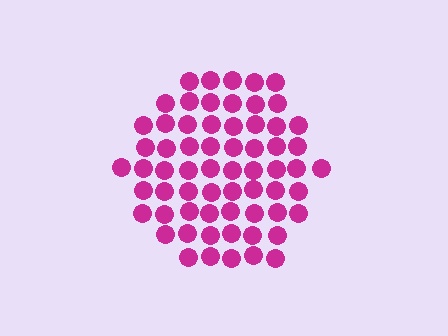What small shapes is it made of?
It is made of small circles.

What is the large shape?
The large shape is a hexagon.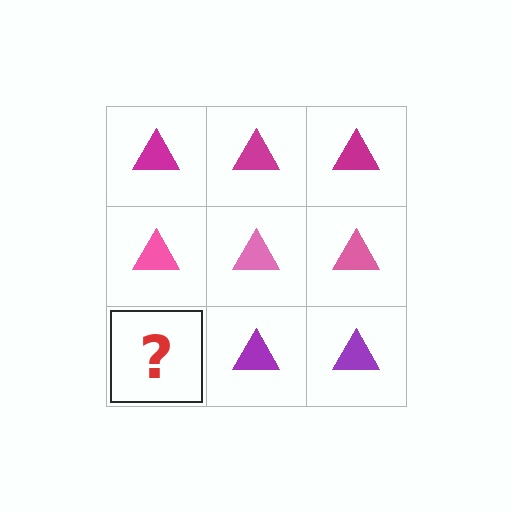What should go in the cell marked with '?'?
The missing cell should contain a purple triangle.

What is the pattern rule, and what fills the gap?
The rule is that each row has a consistent color. The gap should be filled with a purple triangle.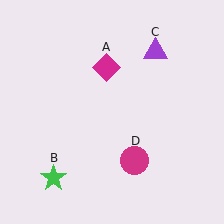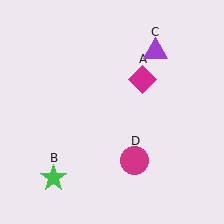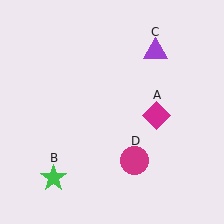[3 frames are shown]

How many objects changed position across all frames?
1 object changed position: magenta diamond (object A).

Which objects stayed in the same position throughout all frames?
Green star (object B) and purple triangle (object C) and magenta circle (object D) remained stationary.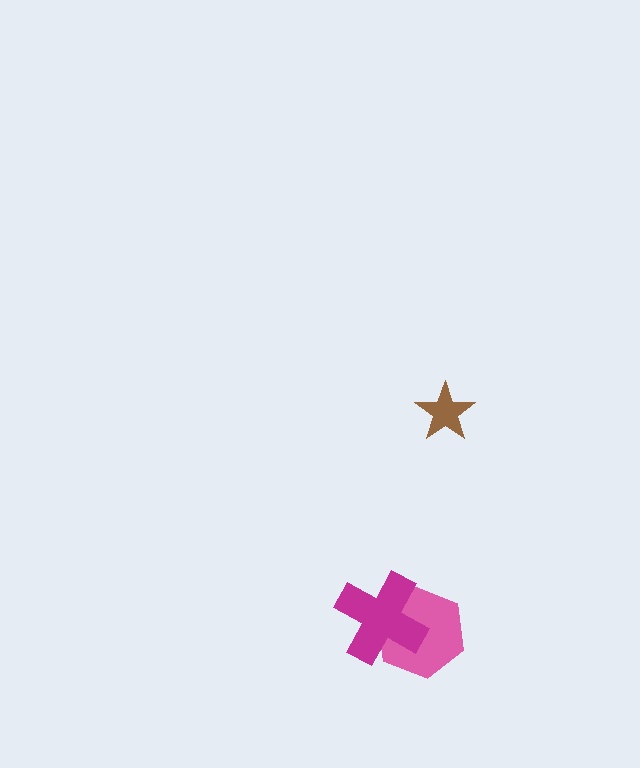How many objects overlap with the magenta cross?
1 object overlaps with the magenta cross.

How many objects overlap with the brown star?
0 objects overlap with the brown star.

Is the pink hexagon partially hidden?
Yes, it is partially covered by another shape.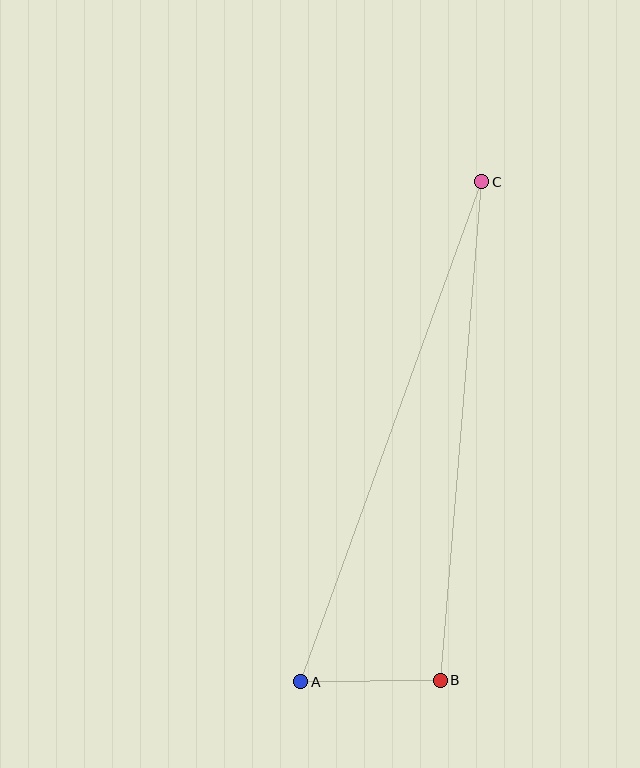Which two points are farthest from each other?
Points A and C are farthest from each other.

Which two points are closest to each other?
Points A and B are closest to each other.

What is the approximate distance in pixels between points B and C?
The distance between B and C is approximately 500 pixels.